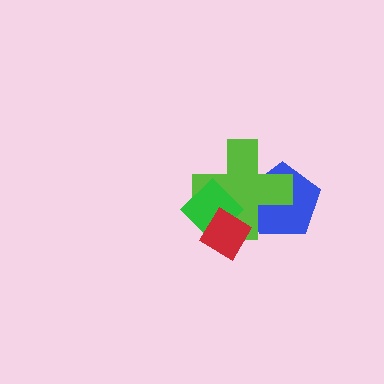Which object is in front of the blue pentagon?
The lime cross is in front of the blue pentagon.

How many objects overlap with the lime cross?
3 objects overlap with the lime cross.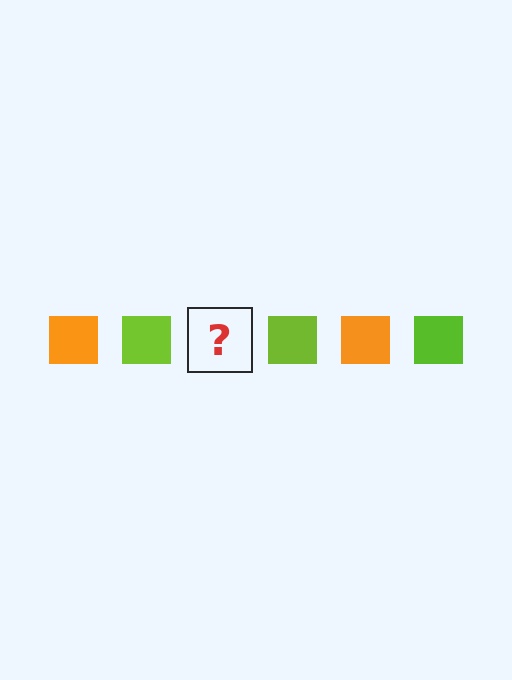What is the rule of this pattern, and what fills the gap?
The rule is that the pattern cycles through orange, lime squares. The gap should be filled with an orange square.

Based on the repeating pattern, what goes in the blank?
The blank should be an orange square.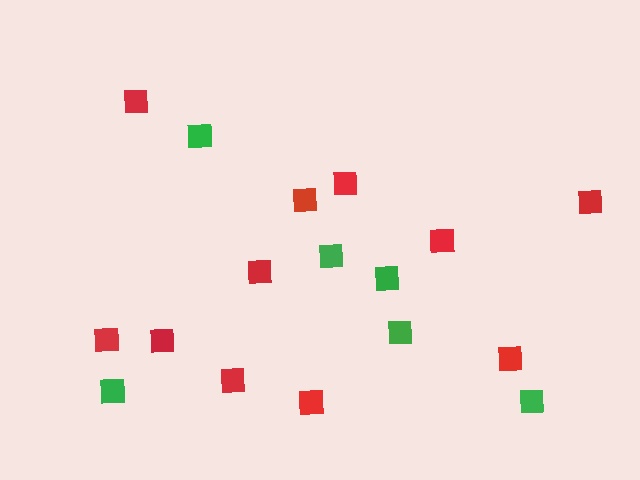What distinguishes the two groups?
There are 2 groups: one group of green squares (6) and one group of red squares (11).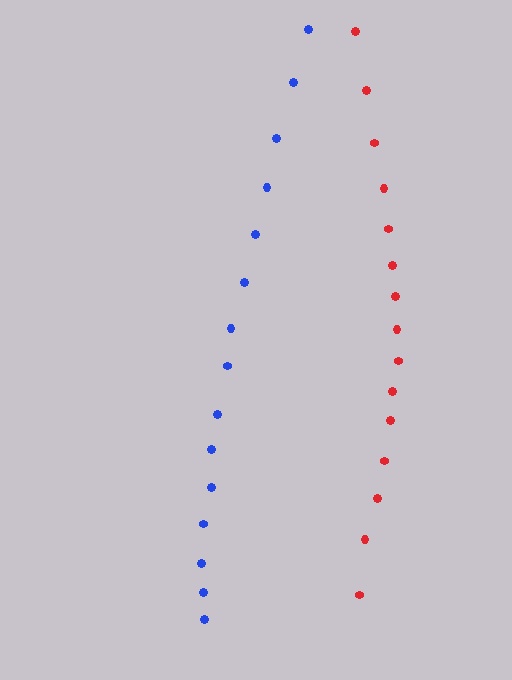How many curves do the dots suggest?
There are 2 distinct paths.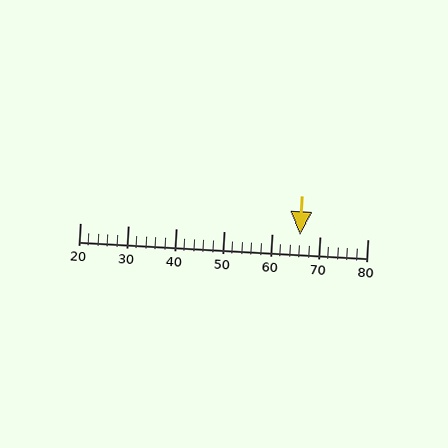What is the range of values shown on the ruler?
The ruler shows values from 20 to 80.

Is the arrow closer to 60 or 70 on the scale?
The arrow is closer to 70.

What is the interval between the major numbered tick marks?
The major tick marks are spaced 10 units apart.